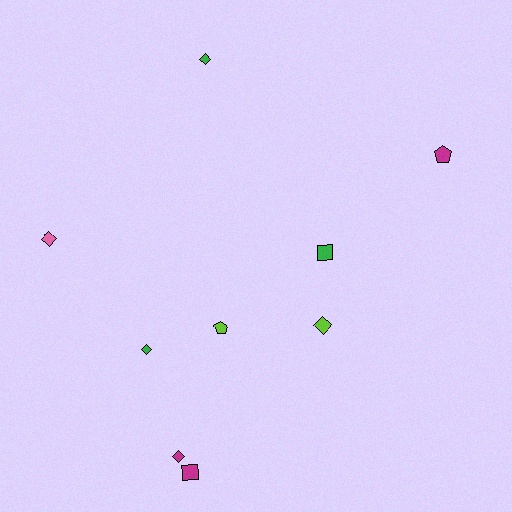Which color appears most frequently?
Green, with 3 objects.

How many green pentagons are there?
There are no green pentagons.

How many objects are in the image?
There are 9 objects.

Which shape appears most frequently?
Diamond, with 5 objects.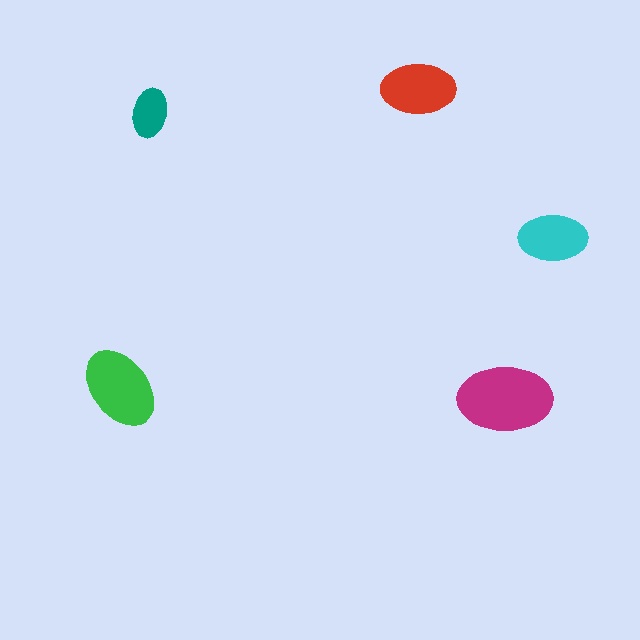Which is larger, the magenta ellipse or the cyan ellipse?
The magenta one.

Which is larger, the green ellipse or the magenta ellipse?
The magenta one.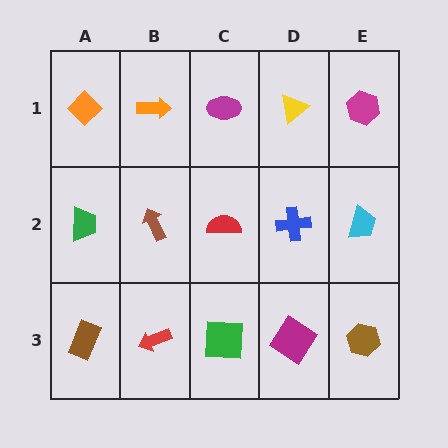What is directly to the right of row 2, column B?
A red semicircle.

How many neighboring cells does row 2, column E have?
3.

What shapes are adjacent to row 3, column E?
A cyan trapezoid (row 2, column E), a magenta diamond (row 3, column D).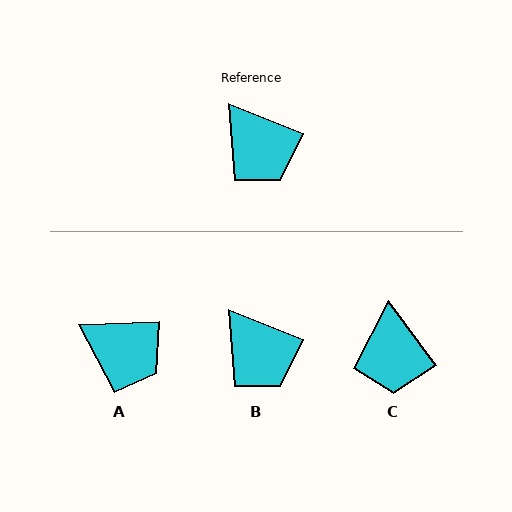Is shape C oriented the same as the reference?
No, it is off by about 32 degrees.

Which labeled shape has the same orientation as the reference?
B.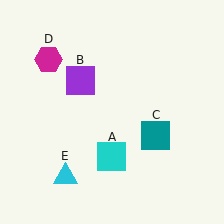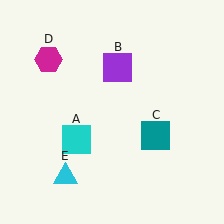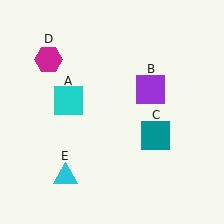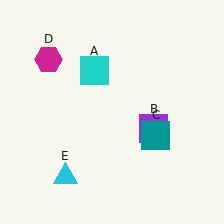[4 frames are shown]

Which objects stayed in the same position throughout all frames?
Teal square (object C) and magenta hexagon (object D) and cyan triangle (object E) remained stationary.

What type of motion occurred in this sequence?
The cyan square (object A), purple square (object B) rotated clockwise around the center of the scene.